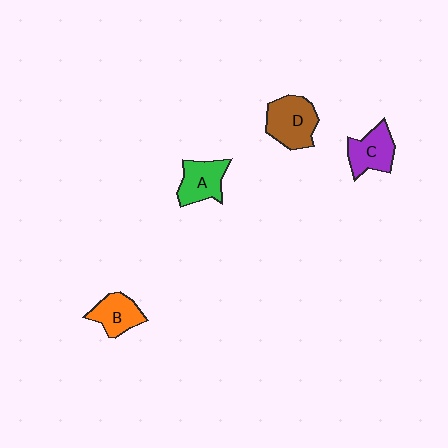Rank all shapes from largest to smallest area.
From largest to smallest: D (brown), C (purple), A (green), B (orange).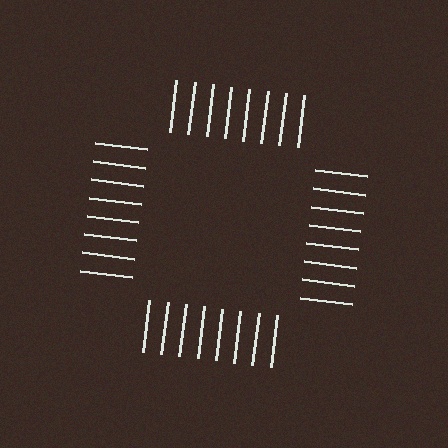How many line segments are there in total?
32 — 8 along each of the 4 edges.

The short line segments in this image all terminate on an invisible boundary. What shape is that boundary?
An illusory square — the line segments terminate on its edges but no continuous stroke is drawn.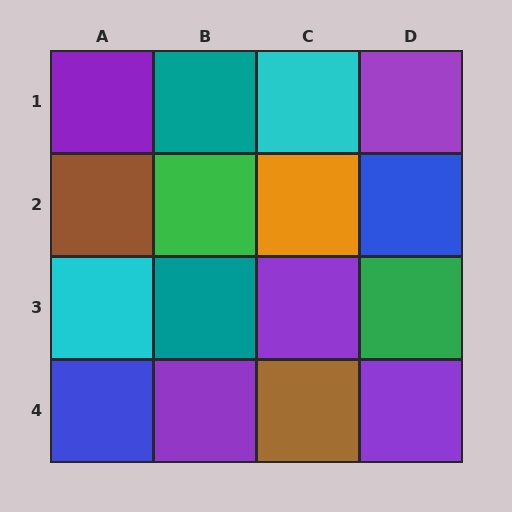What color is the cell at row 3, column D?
Green.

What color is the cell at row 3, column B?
Teal.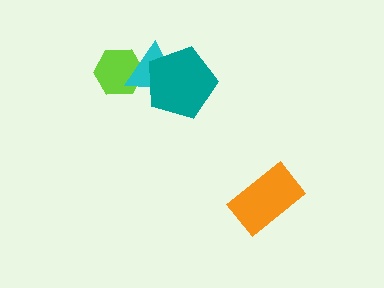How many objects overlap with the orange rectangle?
0 objects overlap with the orange rectangle.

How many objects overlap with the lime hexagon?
1 object overlaps with the lime hexagon.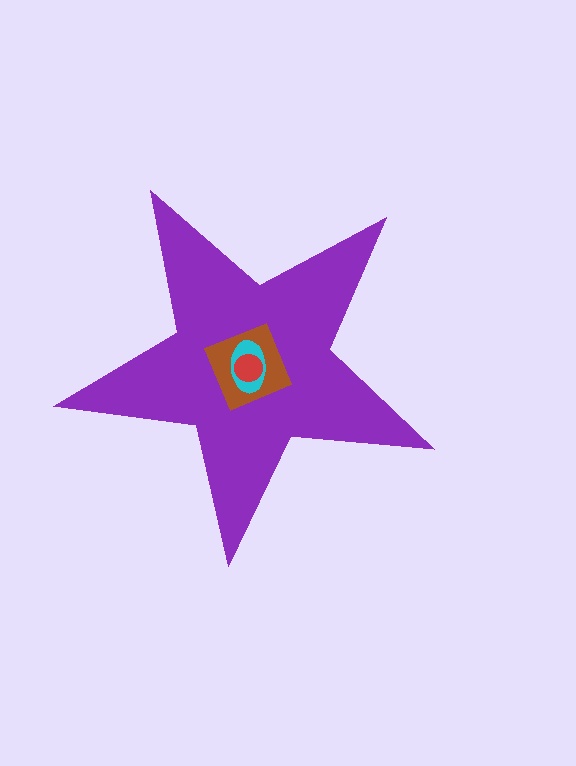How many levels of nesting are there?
4.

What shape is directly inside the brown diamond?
The cyan ellipse.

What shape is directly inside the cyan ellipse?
The red circle.